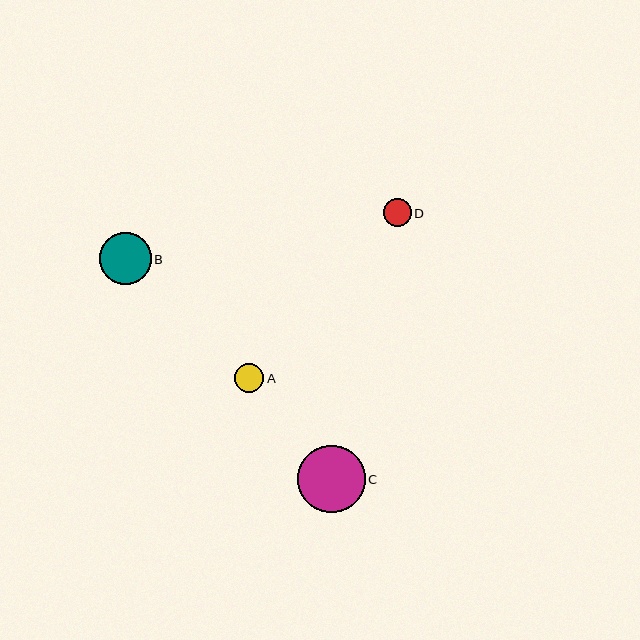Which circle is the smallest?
Circle D is the smallest with a size of approximately 28 pixels.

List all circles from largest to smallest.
From largest to smallest: C, B, A, D.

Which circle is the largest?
Circle C is the largest with a size of approximately 68 pixels.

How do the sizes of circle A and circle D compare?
Circle A and circle D are approximately the same size.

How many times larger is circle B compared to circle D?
Circle B is approximately 1.9 times the size of circle D.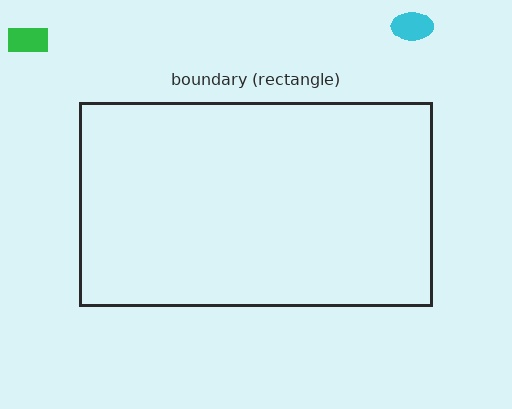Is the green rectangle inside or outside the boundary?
Outside.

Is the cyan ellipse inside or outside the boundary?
Outside.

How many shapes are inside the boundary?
0 inside, 2 outside.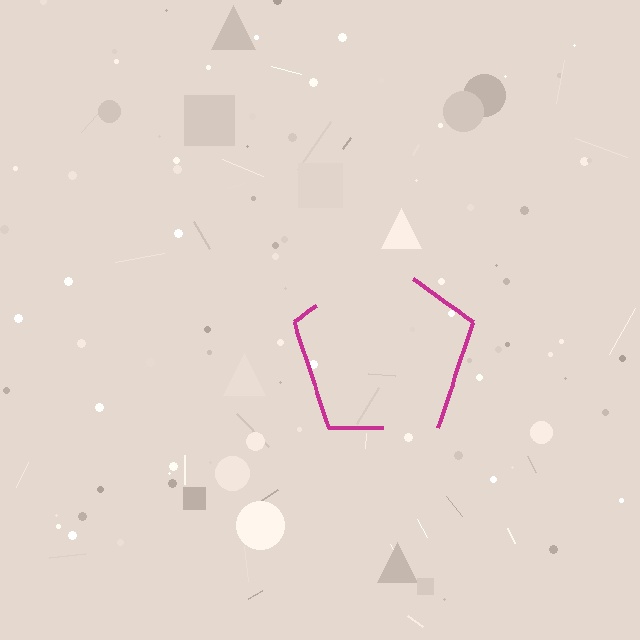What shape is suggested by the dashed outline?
The dashed outline suggests a pentagon.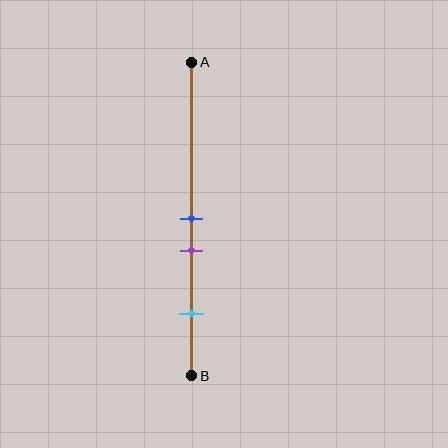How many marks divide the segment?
There are 3 marks dividing the segment.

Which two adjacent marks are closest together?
The blue and purple marks are the closest adjacent pair.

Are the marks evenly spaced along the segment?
No, the marks are not evenly spaced.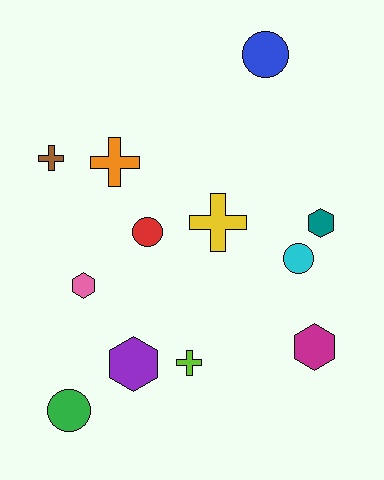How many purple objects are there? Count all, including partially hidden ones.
There is 1 purple object.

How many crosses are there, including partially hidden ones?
There are 4 crosses.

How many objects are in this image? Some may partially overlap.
There are 12 objects.